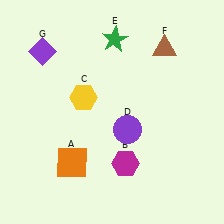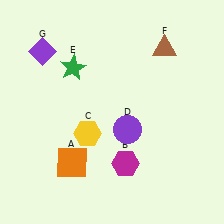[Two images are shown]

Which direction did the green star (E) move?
The green star (E) moved left.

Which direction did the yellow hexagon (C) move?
The yellow hexagon (C) moved down.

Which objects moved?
The objects that moved are: the yellow hexagon (C), the green star (E).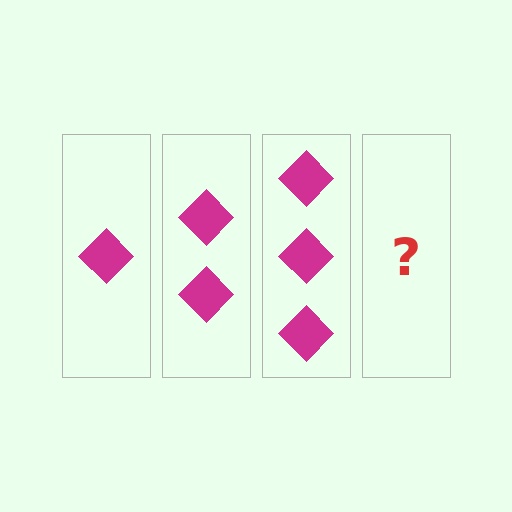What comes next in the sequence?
The next element should be 4 diamonds.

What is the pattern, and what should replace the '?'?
The pattern is that each step adds one more diamond. The '?' should be 4 diamonds.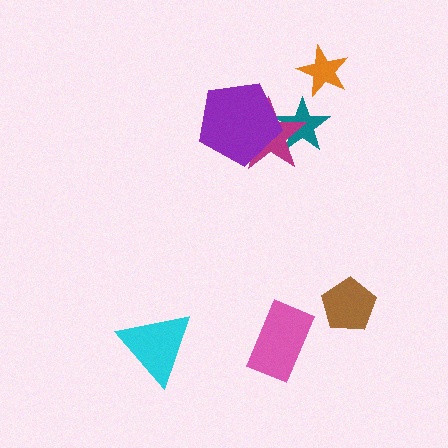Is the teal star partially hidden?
Yes, it is partially covered by another shape.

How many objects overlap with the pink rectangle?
0 objects overlap with the pink rectangle.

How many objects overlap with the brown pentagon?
0 objects overlap with the brown pentagon.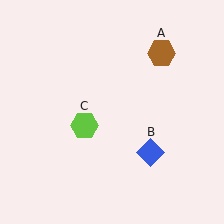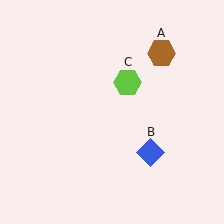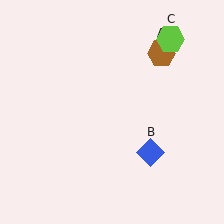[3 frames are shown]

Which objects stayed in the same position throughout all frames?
Brown hexagon (object A) and blue diamond (object B) remained stationary.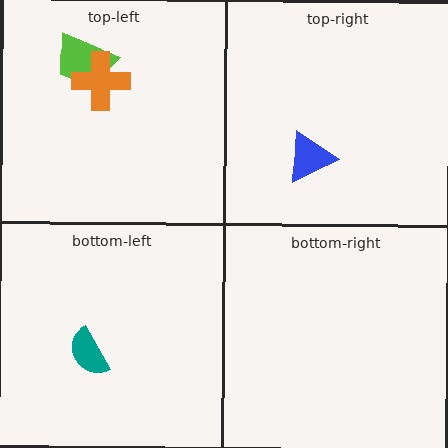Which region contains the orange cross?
The top-left region.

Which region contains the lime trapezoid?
The top-left region.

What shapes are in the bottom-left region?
The teal semicircle.